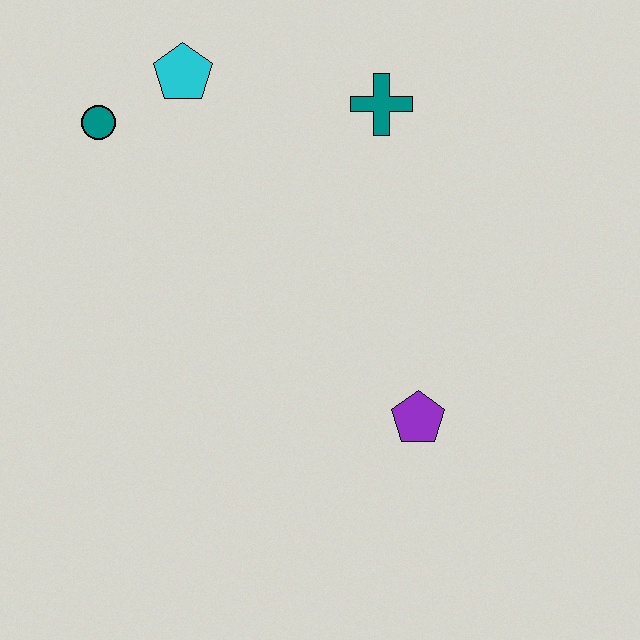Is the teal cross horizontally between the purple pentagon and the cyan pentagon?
Yes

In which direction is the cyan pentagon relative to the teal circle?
The cyan pentagon is to the right of the teal circle.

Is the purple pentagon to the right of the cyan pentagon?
Yes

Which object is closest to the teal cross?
The cyan pentagon is closest to the teal cross.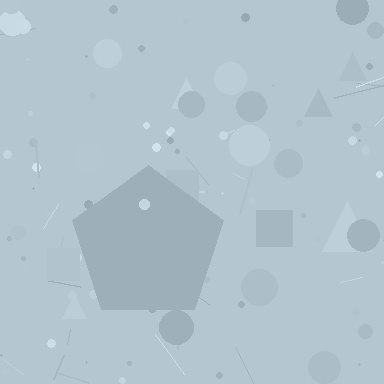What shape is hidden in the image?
A pentagon is hidden in the image.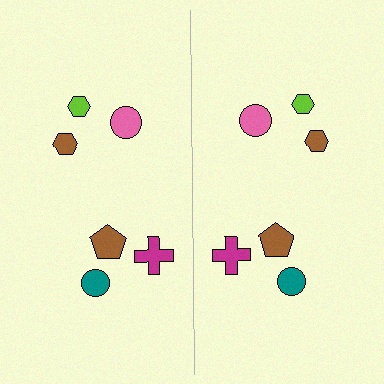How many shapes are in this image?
There are 12 shapes in this image.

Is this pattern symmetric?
Yes, this pattern has bilateral (reflection) symmetry.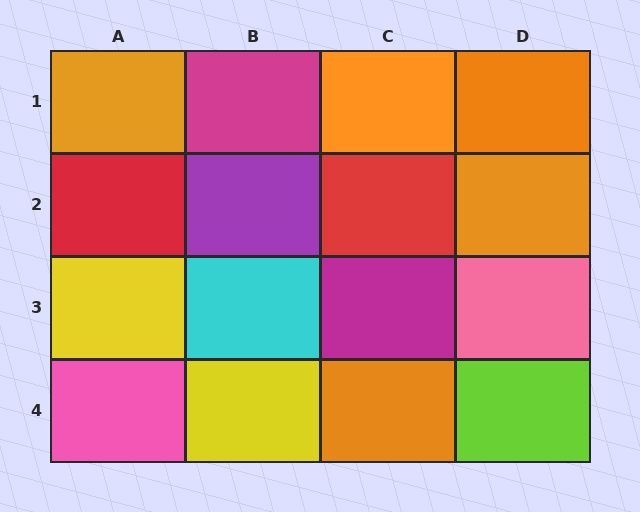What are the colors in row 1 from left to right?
Orange, magenta, orange, orange.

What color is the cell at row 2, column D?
Orange.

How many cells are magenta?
2 cells are magenta.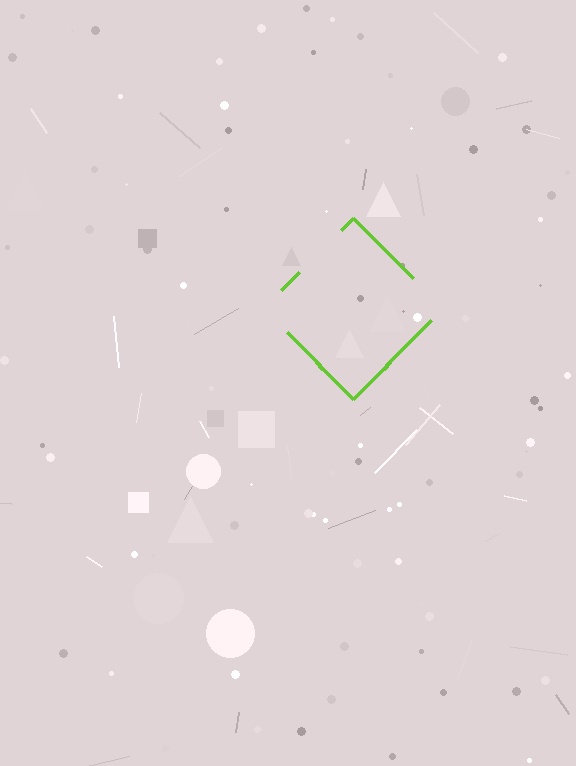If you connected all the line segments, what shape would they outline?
They would outline a diamond.